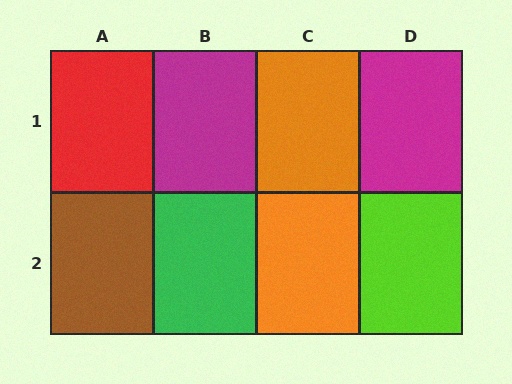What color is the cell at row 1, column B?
Magenta.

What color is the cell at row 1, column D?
Magenta.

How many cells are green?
1 cell is green.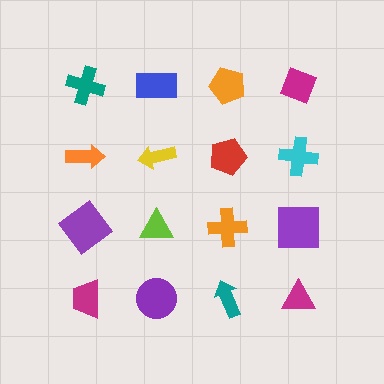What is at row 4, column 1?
A magenta trapezoid.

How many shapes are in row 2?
4 shapes.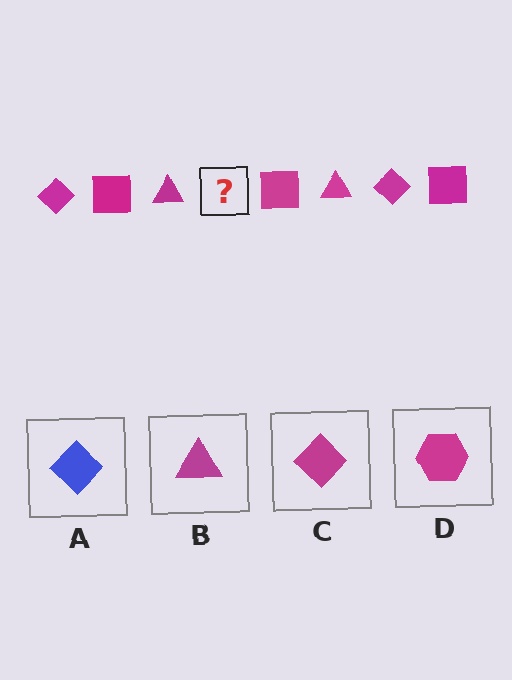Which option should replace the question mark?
Option C.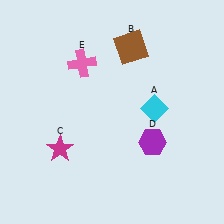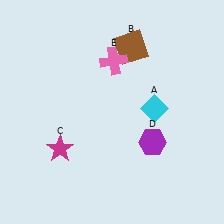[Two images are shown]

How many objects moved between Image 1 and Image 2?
1 object moved between the two images.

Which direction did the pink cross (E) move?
The pink cross (E) moved right.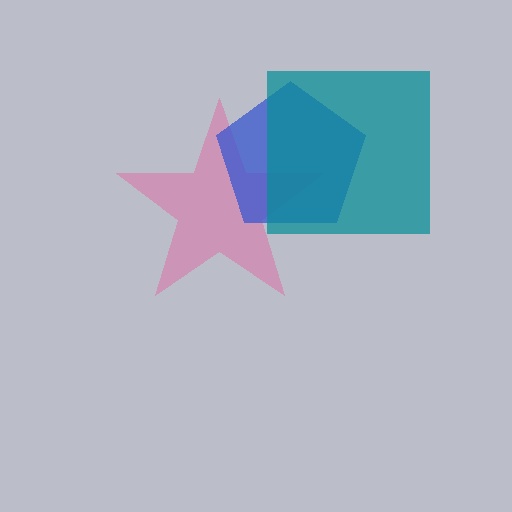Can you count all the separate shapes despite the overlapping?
Yes, there are 3 separate shapes.